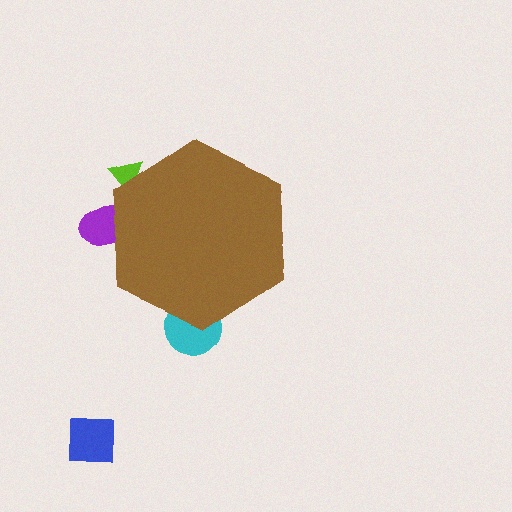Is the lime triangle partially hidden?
Yes, the lime triangle is partially hidden behind the brown hexagon.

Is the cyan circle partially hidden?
Yes, the cyan circle is partially hidden behind the brown hexagon.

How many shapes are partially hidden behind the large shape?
3 shapes are partially hidden.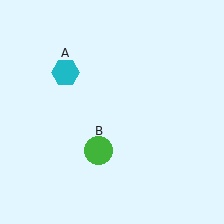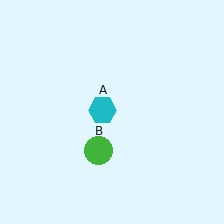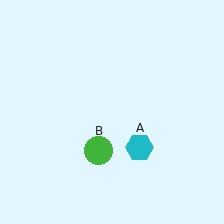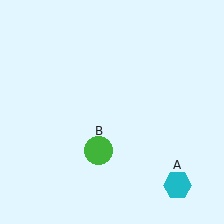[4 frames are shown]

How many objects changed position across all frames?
1 object changed position: cyan hexagon (object A).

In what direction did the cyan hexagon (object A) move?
The cyan hexagon (object A) moved down and to the right.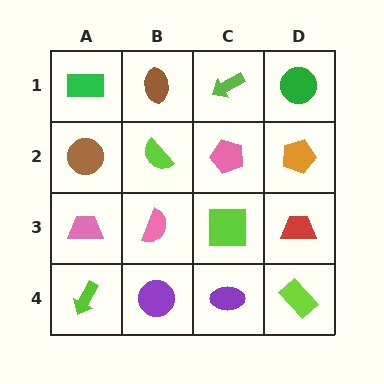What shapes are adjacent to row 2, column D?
A green circle (row 1, column D), a red trapezoid (row 3, column D), a pink pentagon (row 2, column C).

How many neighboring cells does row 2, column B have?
4.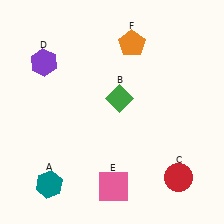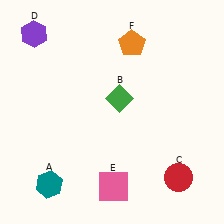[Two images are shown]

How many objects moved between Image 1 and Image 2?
1 object moved between the two images.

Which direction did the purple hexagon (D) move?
The purple hexagon (D) moved up.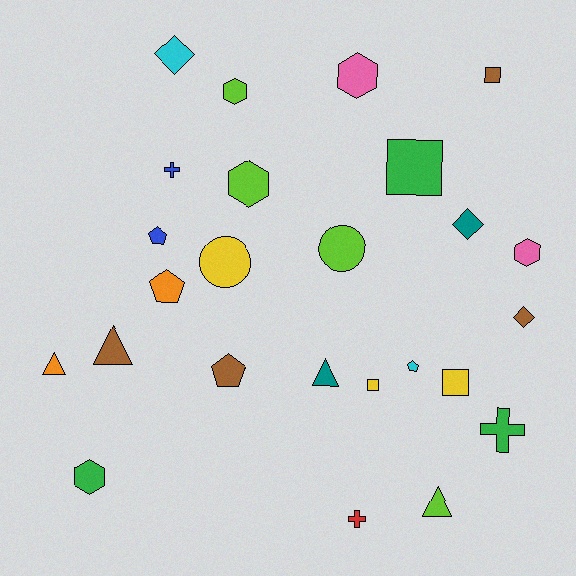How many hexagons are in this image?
There are 5 hexagons.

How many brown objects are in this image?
There are 4 brown objects.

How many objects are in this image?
There are 25 objects.